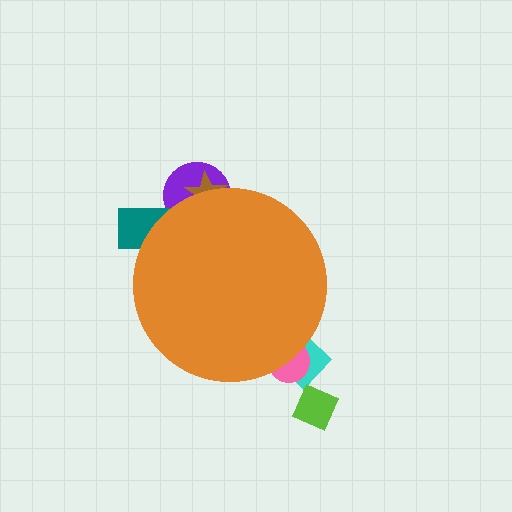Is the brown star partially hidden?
Yes, the brown star is partially hidden behind the orange circle.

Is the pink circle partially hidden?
Yes, the pink circle is partially hidden behind the orange circle.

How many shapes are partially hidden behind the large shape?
5 shapes are partially hidden.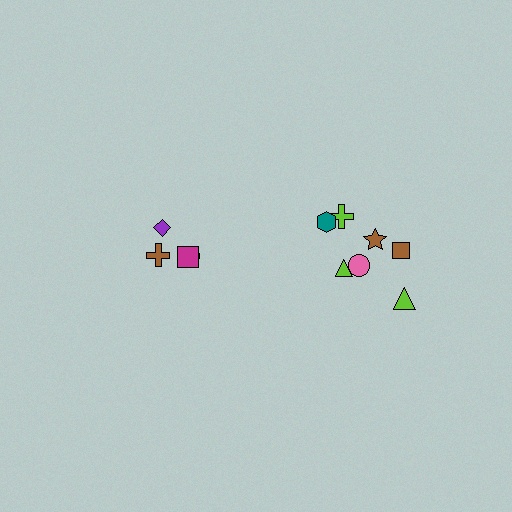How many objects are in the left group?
There are 4 objects.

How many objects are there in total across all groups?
There are 11 objects.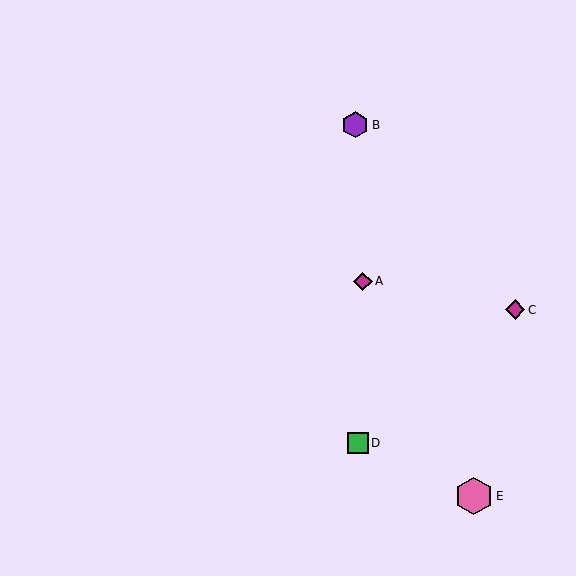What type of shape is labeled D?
Shape D is a green square.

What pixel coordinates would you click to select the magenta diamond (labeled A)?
Click at (363, 281) to select the magenta diamond A.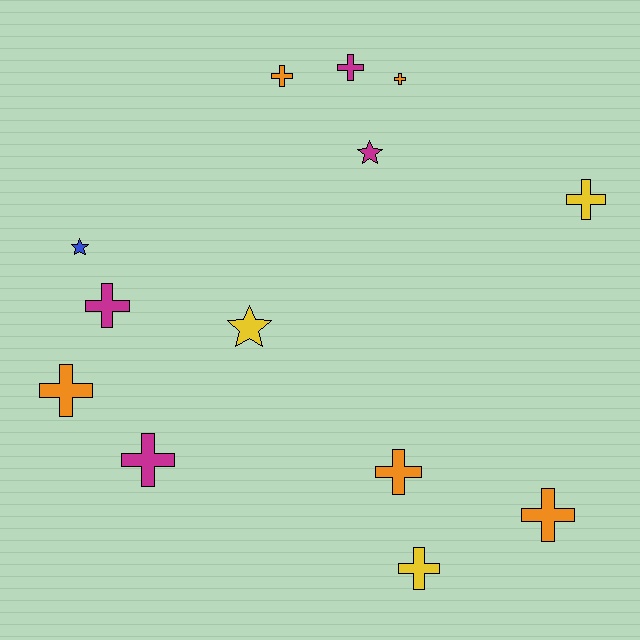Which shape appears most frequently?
Cross, with 10 objects.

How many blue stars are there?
There is 1 blue star.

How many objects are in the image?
There are 13 objects.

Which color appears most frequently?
Orange, with 5 objects.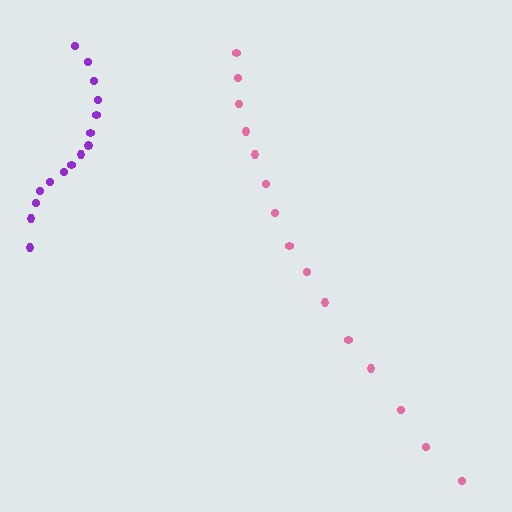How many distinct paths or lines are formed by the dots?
There are 2 distinct paths.